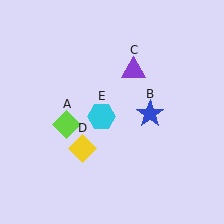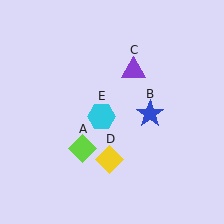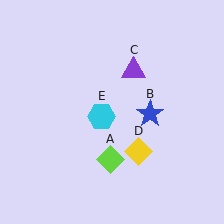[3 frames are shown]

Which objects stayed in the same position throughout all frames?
Blue star (object B) and purple triangle (object C) and cyan hexagon (object E) remained stationary.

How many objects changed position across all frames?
2 objects changed position: lime diamond (object A), yellow diamond (object D).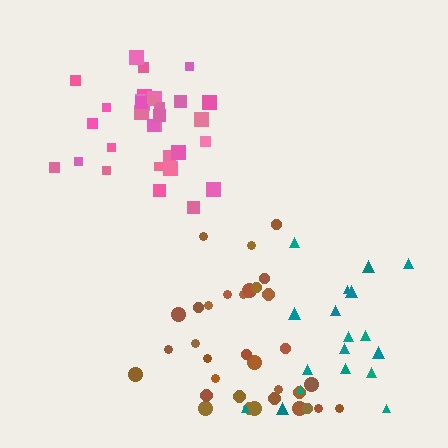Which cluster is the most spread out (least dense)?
Teal.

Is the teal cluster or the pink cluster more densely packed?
Pink.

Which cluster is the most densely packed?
Pink.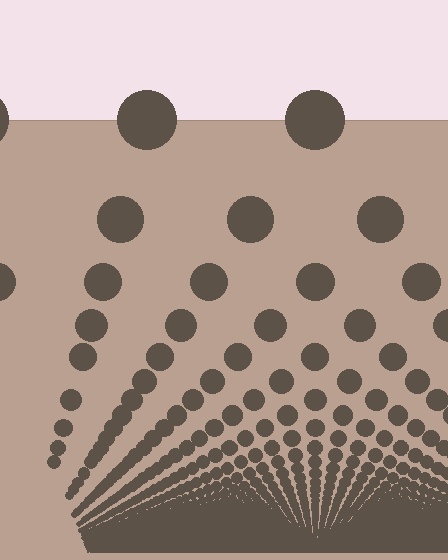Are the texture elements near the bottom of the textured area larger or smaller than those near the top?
Smaller. The gradient is inverted — elements near the bottom are smaller and denser.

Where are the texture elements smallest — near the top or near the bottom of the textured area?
Near the bottom.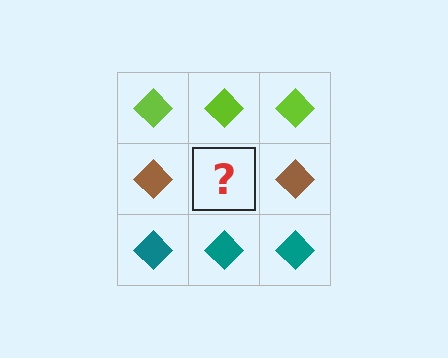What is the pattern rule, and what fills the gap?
The rule is that each row has a consistent color. The gap should be filled with a brown diamond.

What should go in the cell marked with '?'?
The missing cell should contain a brown diamond.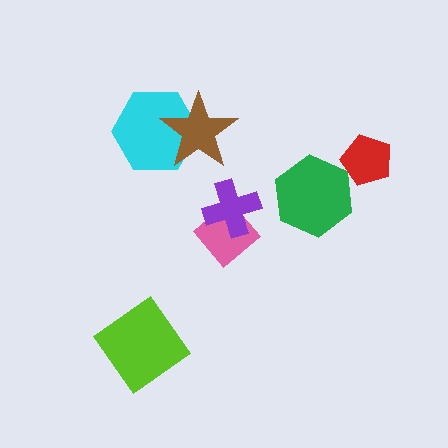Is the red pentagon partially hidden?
No, no other shape covers it.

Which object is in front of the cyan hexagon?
The brown star is in front of the cyan hexagon.